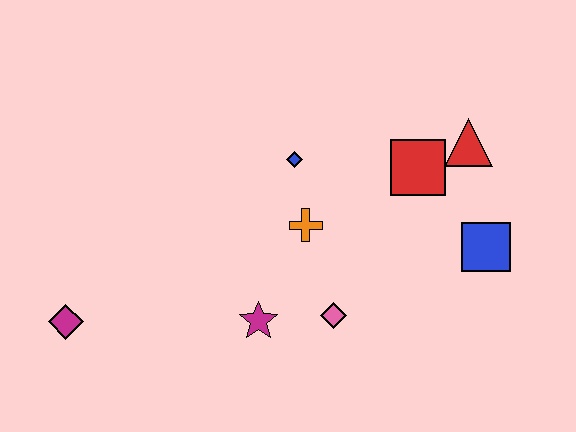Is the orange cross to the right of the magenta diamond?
Yes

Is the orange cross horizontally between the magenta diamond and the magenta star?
No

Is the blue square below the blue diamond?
Yes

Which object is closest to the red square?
The red triangle is closest to the red square.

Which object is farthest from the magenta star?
The red triangle is farthest from the magenta star.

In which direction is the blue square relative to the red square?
The blue square is below the red square.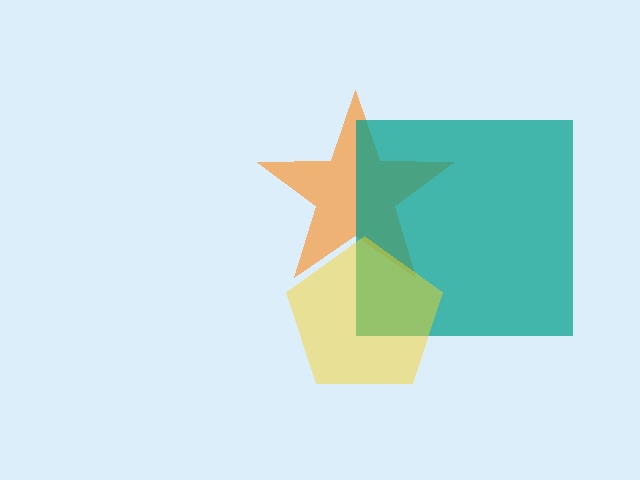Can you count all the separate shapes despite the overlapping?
Yes, there are 3 separate shapes.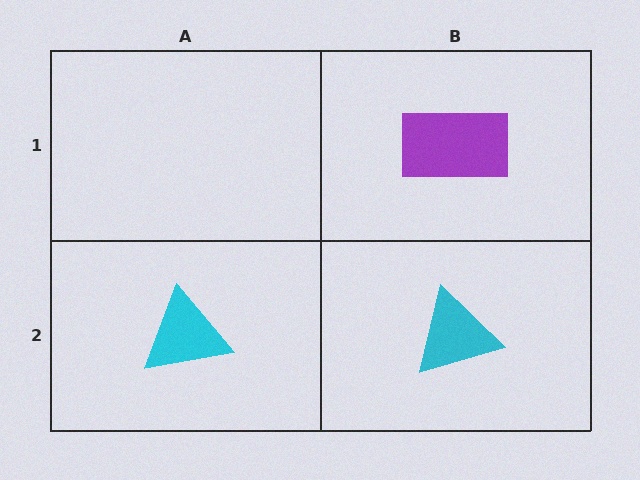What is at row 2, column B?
A cyan triangle.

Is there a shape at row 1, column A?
No, that cell is empty.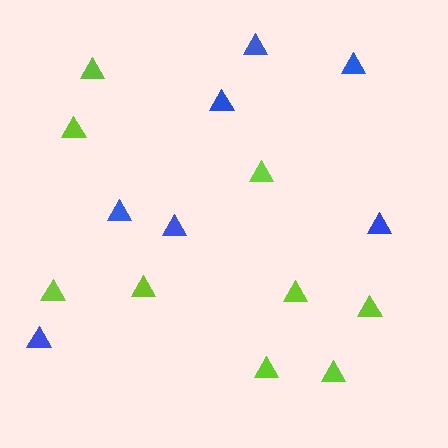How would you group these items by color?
There are 2 groups: one group of lime triangles (9) and one group of blue triangles (7).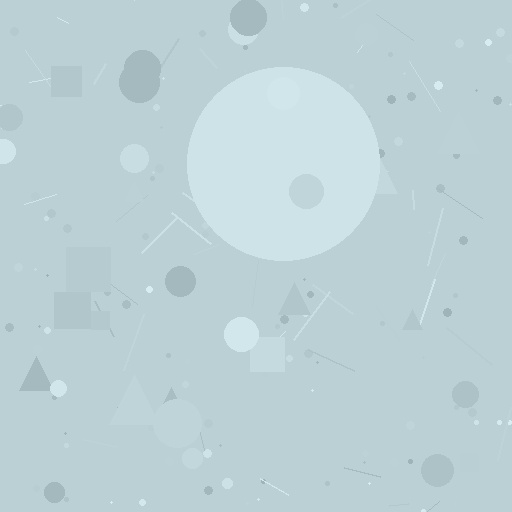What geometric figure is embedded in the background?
A circle is embedded in the background.